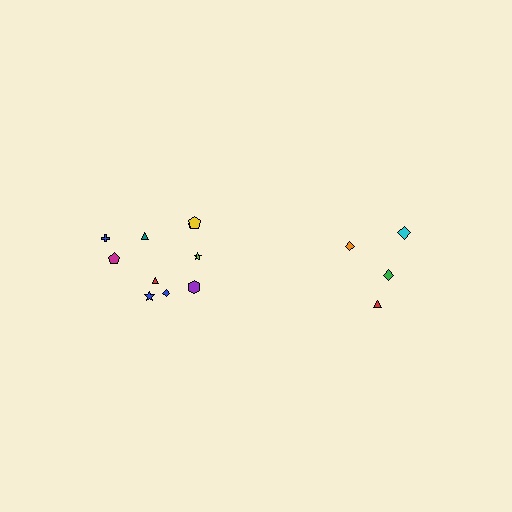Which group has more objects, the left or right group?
The left group.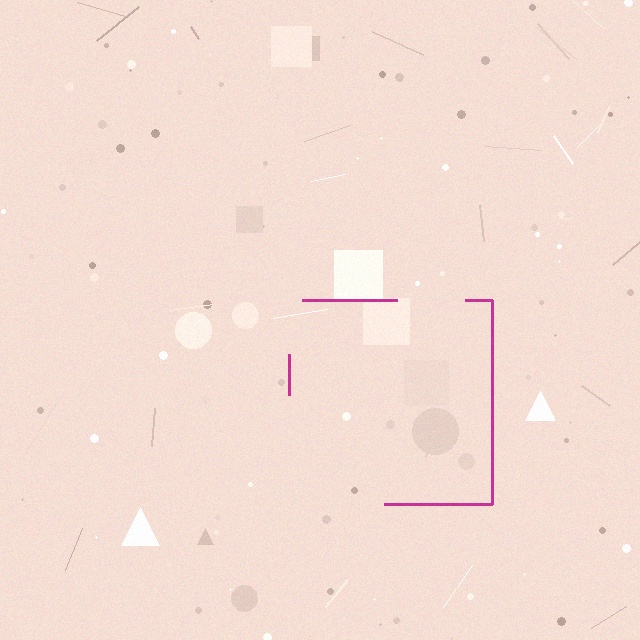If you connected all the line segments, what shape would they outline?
They would outline a square.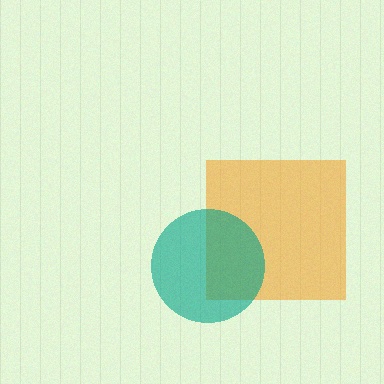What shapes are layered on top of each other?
The layered shapes are: an orange square, a teal circle.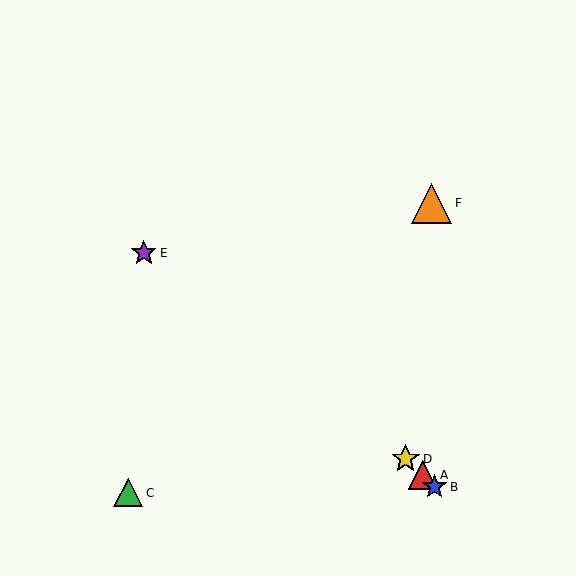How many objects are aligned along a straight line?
3 objects (A, B, D) are aligned along a straight line.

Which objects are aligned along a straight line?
Objects A, B, D are aligned along a straight line.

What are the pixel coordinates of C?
Object C is at (128, 493).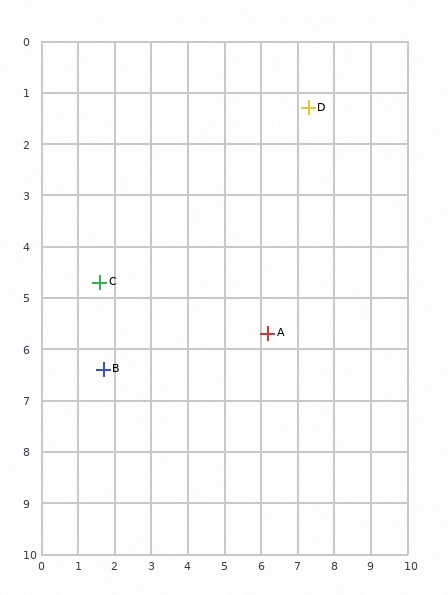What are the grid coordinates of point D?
Point D is at approximately (7.3, 1.3).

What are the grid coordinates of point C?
Point C is at approximately (1.6, 4.7).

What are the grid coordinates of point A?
Point A is at approximately (6.2, 5.7).